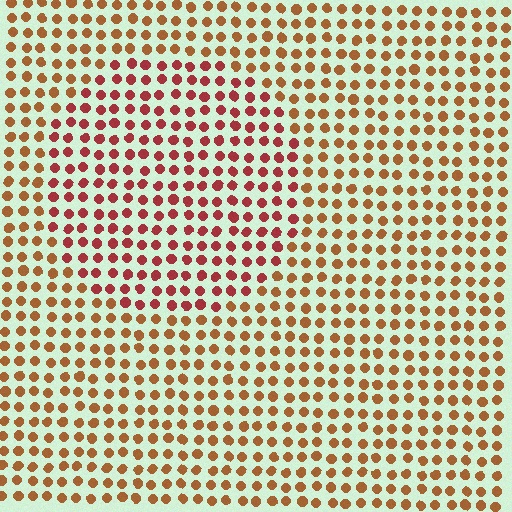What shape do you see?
I see a circle.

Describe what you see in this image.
The image is filled with small brown elements in a uniform arrangement. A circle-shaped region is visible where the elements are tinted to a slightly different hue, forming a subtle color boundary.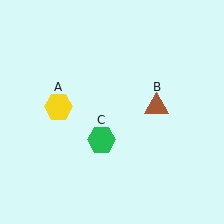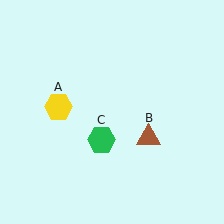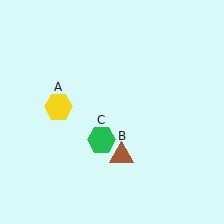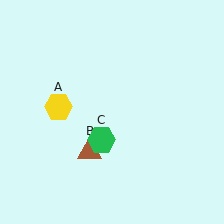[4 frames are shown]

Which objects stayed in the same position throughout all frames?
Yellow hexagon (object A) and green hexagon (object C) remained stationary.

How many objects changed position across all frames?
1 object changed position: brown triangle (object B).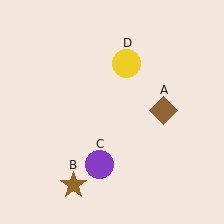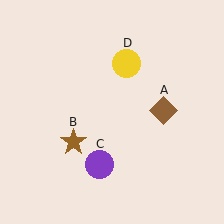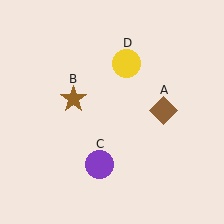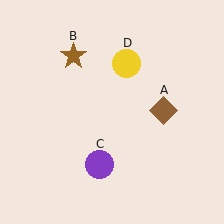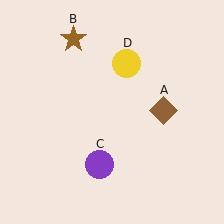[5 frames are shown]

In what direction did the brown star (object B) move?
The brown star (object B) moved up.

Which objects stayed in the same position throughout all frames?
Brown diamond (object A) and purple circle (object C) and yellow circle (object D) remained stationary.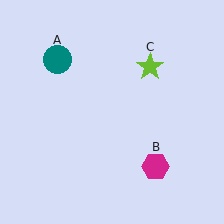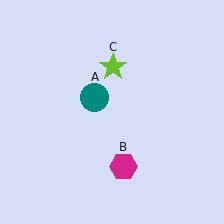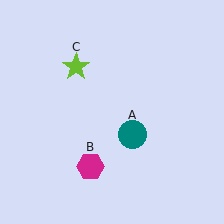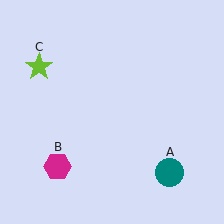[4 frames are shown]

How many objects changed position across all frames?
3 objects changed position: teal circle (object A), magenta hexagon (object B), lime star (object C).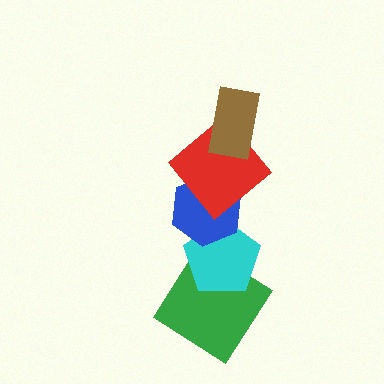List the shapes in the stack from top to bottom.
From top to bottom: the brown rectangle, the red diamond, the blue hexagon, the cyan pentagon, the green diamond.